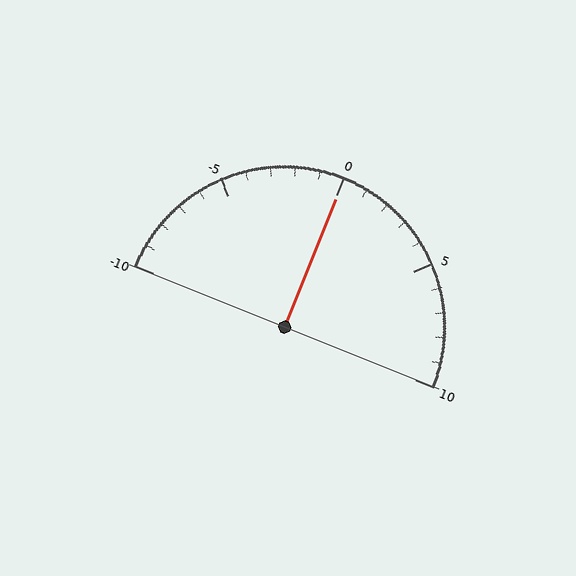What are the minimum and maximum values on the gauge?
The gauge ranges from -10 to 10.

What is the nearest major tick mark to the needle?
The nearest major tick mark is 0.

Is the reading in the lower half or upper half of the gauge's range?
The reading is in the upper half of the range (-10 to 10).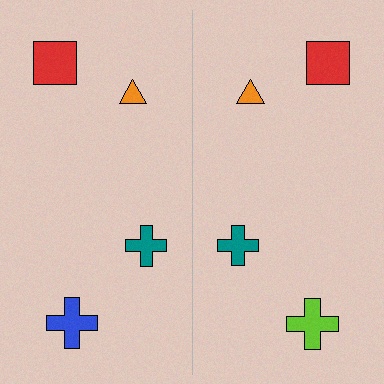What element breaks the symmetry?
The lime cross on the right side breaks the symmetry — its mirror counterpart is blue.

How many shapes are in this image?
There are 8 shapes in this image.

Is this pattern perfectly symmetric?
No, the pattern is not perfectly symmetric. The lime cross on the right side breaks the symmetry — its mirror counterpart is blue.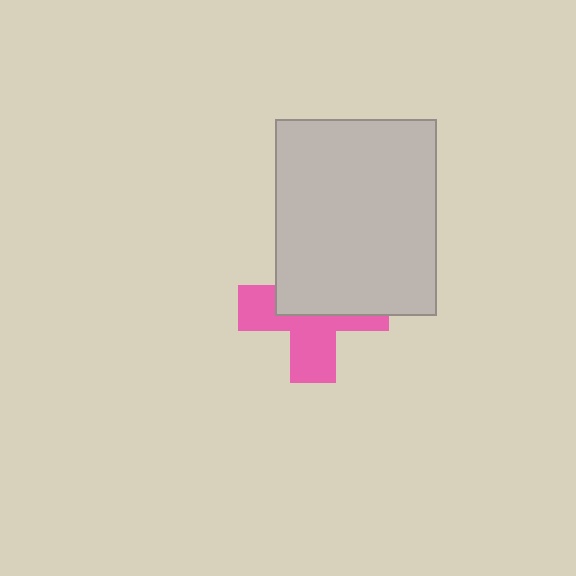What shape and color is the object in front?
The object in front is a light gray rectangle.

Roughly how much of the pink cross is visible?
About half of it is visible (roughly 50%).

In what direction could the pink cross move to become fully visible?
The pink cross could move down. That would shift it out from behind the light gray rectangle entirely.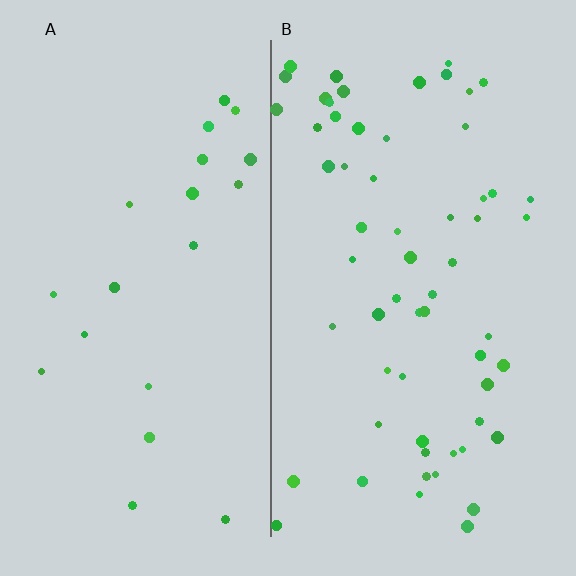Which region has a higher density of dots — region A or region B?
B (the right).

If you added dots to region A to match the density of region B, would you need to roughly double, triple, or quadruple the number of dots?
Approximately triple.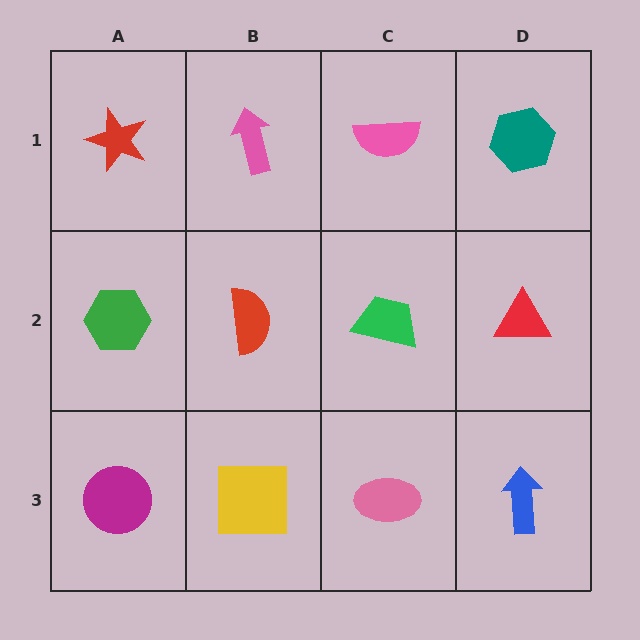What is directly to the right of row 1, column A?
A pink arrow.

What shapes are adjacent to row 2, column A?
A red star (row 1, column A), a magenta circle (row 3, column A), a red semicircle (row 2, column B).